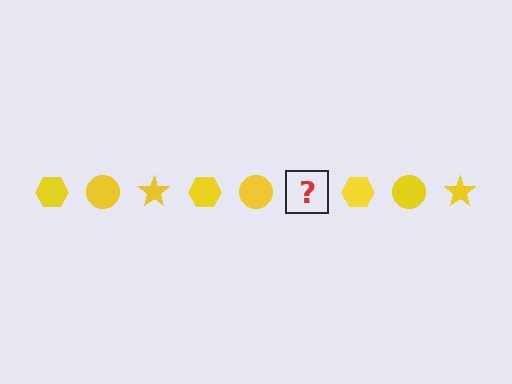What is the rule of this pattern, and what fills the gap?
The rule is that the pattern cycles through hexagon, circle, star shapes in yellow. The gap should be filled with a yellow star.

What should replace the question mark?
The question mark should be replaced with a yellow star.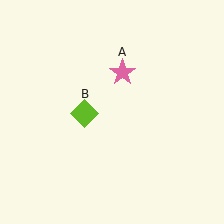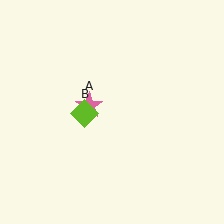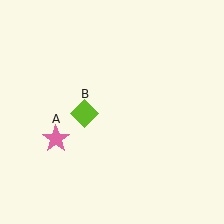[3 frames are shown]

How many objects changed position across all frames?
1 object changed position: pink star (object A).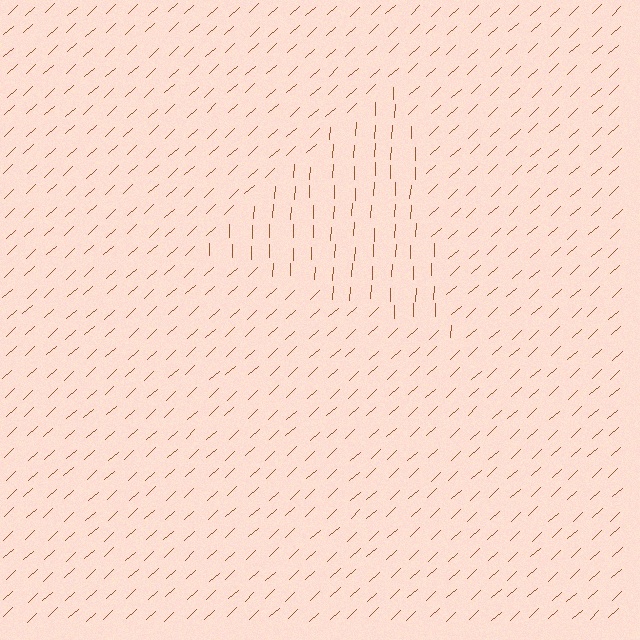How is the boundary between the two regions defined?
The boundary is defined purely by a change in line orientation (approximately 45 degrees difference). All lines are the same color and thickness.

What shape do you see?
I see a triangle.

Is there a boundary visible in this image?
Yes, there is a texture boundary formed by a change in line orientation.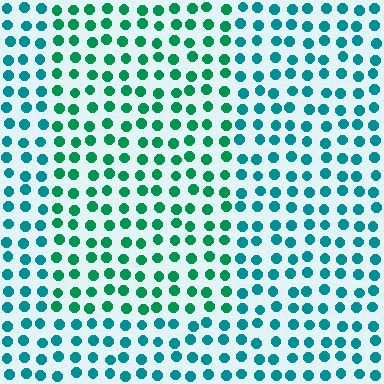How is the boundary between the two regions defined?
The boundary is defined purely by a slight shift in hue (about 30 degrees). Spacing, size, and orientation are identical on both sides.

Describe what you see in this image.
The image is filled with small teal elements in a uniform arrangement. A rectangle-shaped region is visible where the elements are tinted to a slightly different hue, forming a subtle color boundary.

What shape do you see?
I see a rectangle.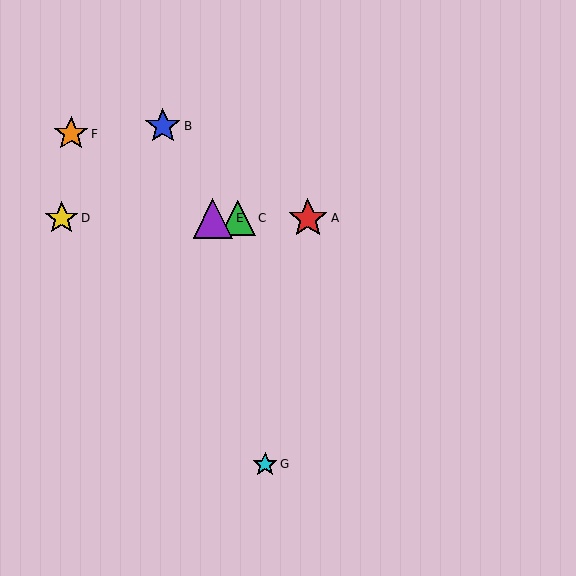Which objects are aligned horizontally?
Objects A, C, D, E are aligned horizontally.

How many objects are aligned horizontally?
4 objects (A, C, D, E) are aligned horizontally.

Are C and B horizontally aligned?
No, C is at y≈218 and B is at y≈126.